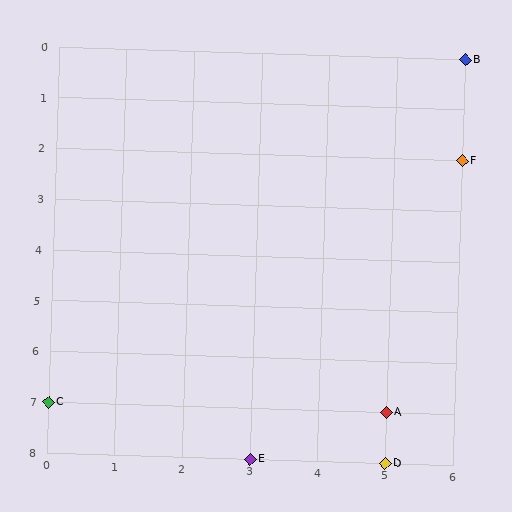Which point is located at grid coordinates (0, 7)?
Point C is at (0, 7).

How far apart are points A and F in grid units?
Points A and F are 1 column and 5 rows apart (about 5.1 grid units diagonally).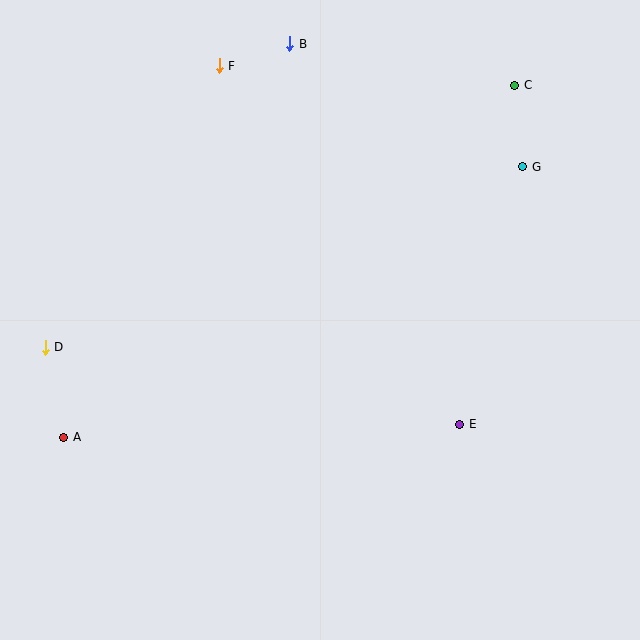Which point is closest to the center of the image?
Point E at (460, 424) is closest to the center.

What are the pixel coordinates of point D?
Point D is at (45, 347).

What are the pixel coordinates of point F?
Point F is at (219, 66).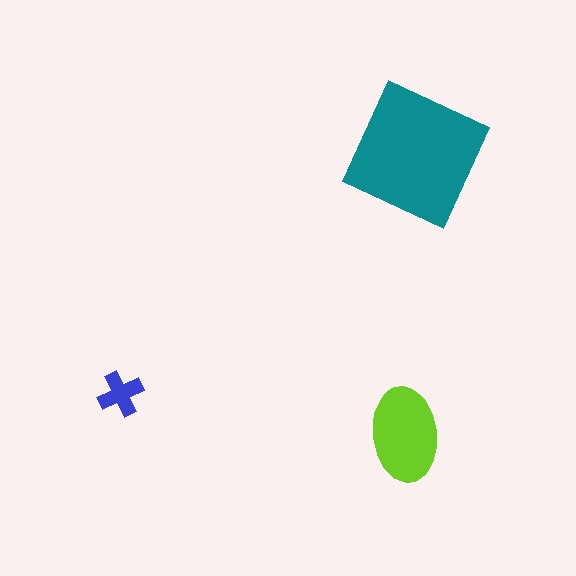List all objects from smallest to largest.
The blue cross, the lime ellipse, the teal square.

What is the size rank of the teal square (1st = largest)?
1st.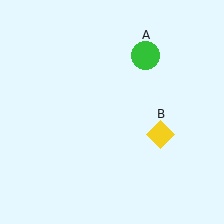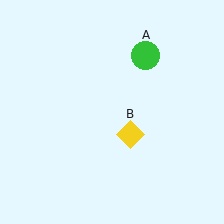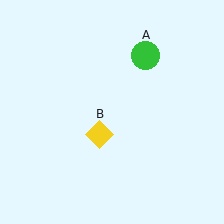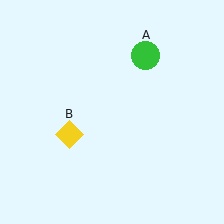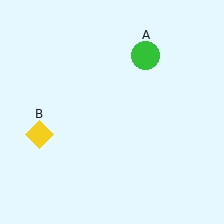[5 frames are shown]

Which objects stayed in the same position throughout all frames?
Green circle (object A) remained stationary.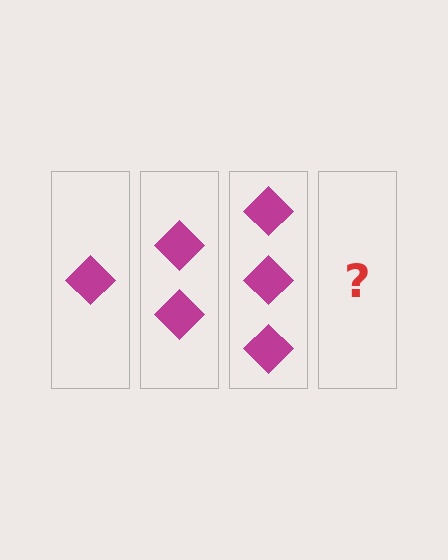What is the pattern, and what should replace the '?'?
The pattern is that each step adds one more diamond. The '?' should be 4 diamonds.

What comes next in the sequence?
The next element should be 4 diamonds.